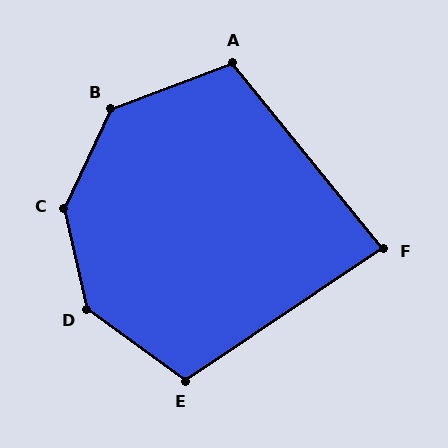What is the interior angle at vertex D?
Approximately 139 degrees (obtuse).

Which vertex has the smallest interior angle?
F, at approximately 85 degrees.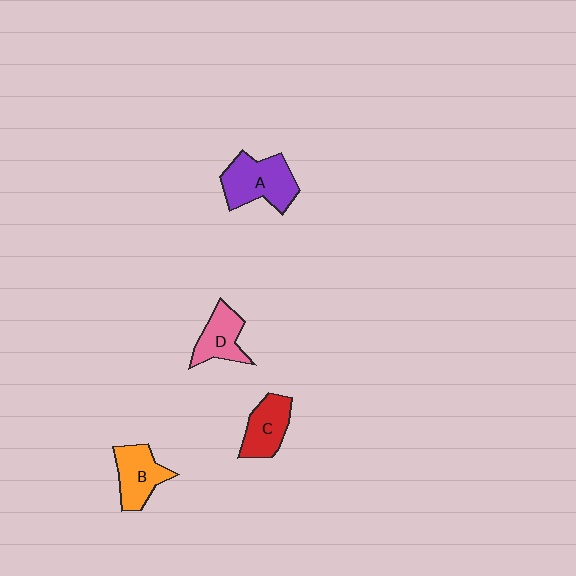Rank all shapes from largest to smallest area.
From largest to smallest: A (purple), B (orange), C (red), D (pink).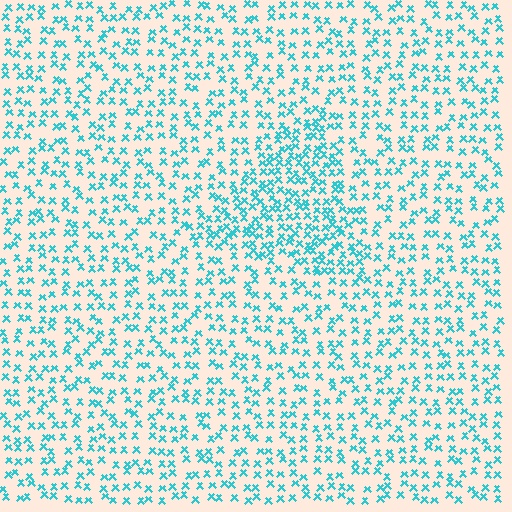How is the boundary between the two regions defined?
The boundary is defined by a change in element density (approximately 1.8x ratio). All elements are the same color, size, and shape.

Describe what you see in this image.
The image contains small cyan elements arranged at two different densities. A triangle-shaped region is visible where the elements are more densely packed than the surrounding area.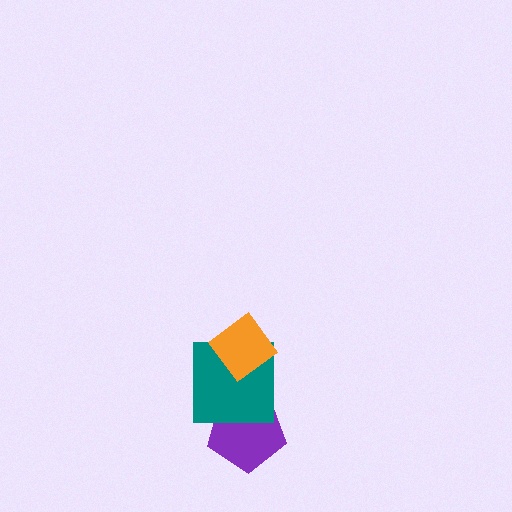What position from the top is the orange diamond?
The orange diamond is 1st from the top.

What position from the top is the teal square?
The teal square is 2nd from the top.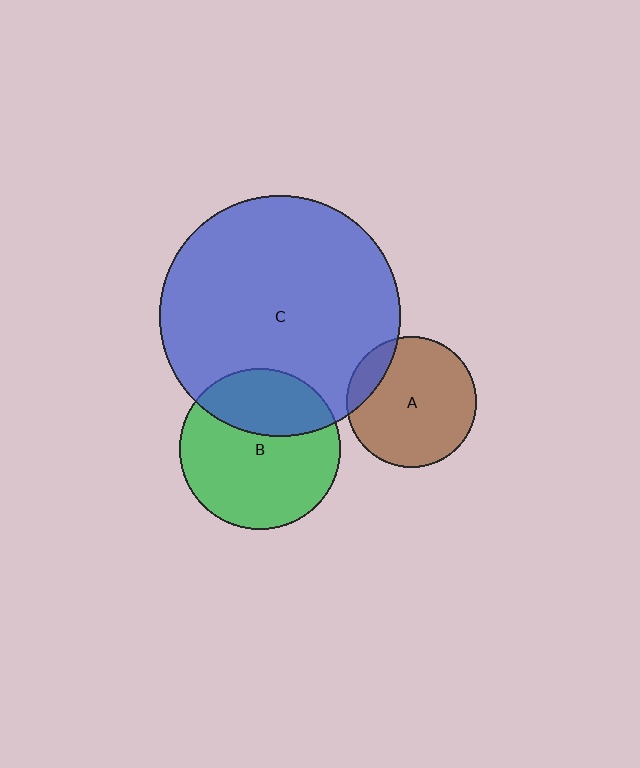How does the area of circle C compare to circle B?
Approximately 2.2 times.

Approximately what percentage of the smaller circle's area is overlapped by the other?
Approximately 35%.